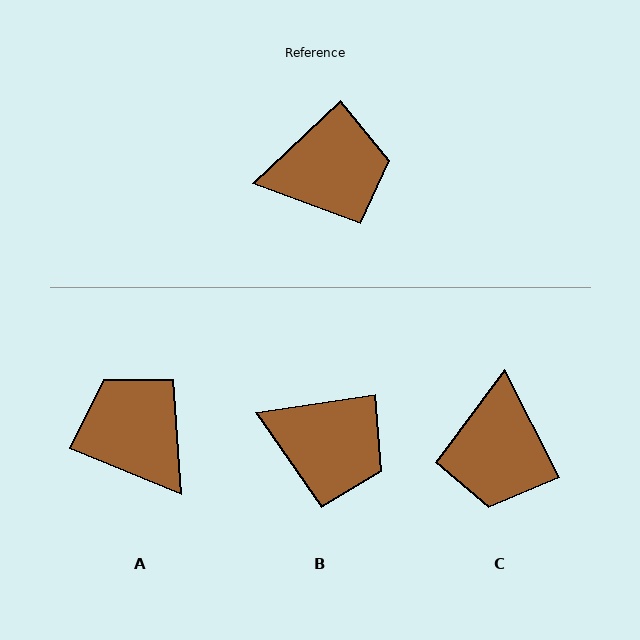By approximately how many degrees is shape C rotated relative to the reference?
Approximately 106 degrees clockwise.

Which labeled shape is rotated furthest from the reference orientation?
A, about 115 degrees away.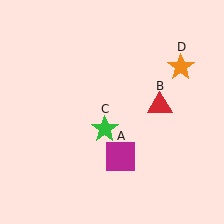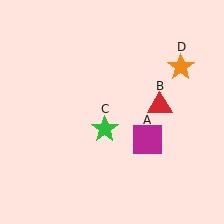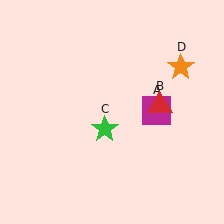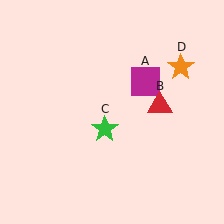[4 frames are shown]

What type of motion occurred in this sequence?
The magenta square (object A) rotated counterclockwise around the center of the scene.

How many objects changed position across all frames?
1 object changed position: magenta square (object A).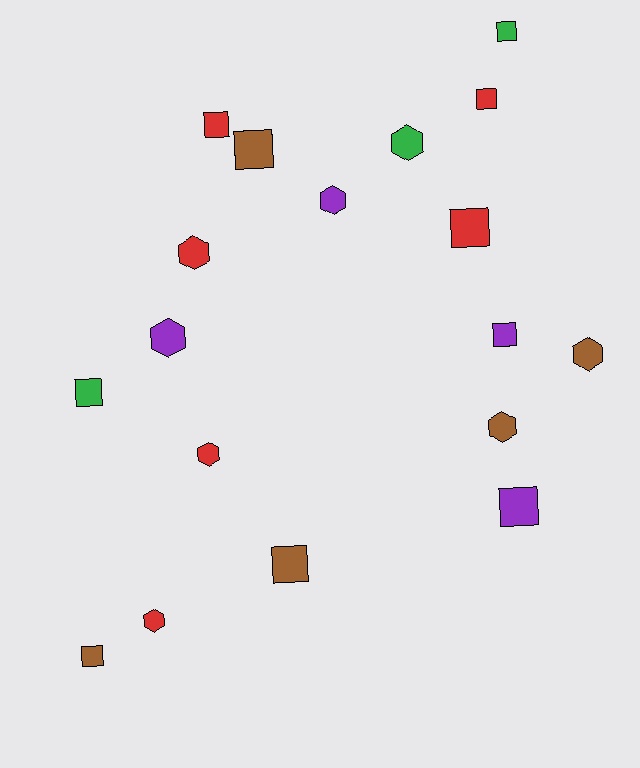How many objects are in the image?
There are 18 objects.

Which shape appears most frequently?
Square, with 10 objects.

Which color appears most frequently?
Red, with 6 objects.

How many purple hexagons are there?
There are 2 purple hexagons.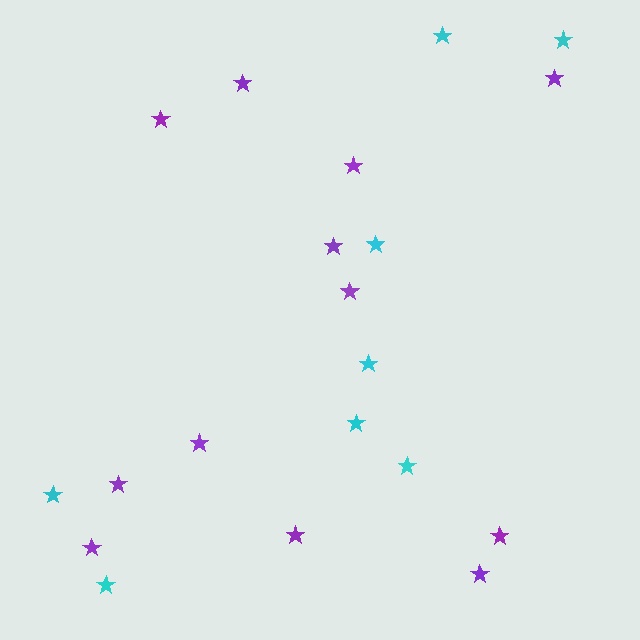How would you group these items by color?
There are 2 groups: one group of purple stars (12) and one group of cyan stars (8).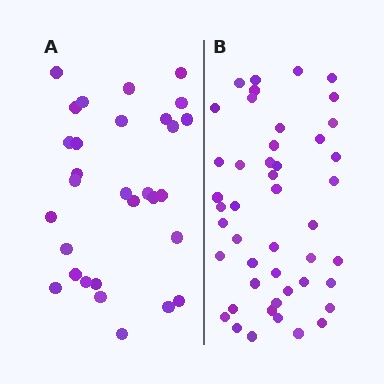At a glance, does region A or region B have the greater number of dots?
Region B (the right region) has more dots.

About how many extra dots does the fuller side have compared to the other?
Region B has approximately 15 more dots than region A.